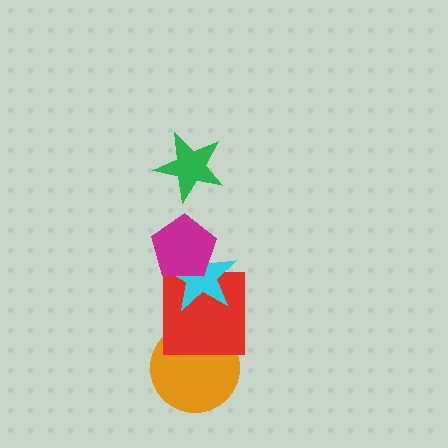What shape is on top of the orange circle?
The red square is on top of the orange circle.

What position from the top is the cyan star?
The cyan star is 3rd from the top.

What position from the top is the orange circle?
The orange circle is 5th from the top.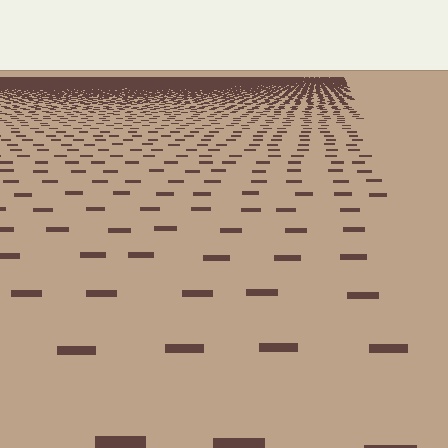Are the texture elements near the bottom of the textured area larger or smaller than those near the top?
Larger. Near the bottom, elements are closer to the viewer and appear at a bigger on-screen size.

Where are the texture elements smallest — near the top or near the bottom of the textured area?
Near the top.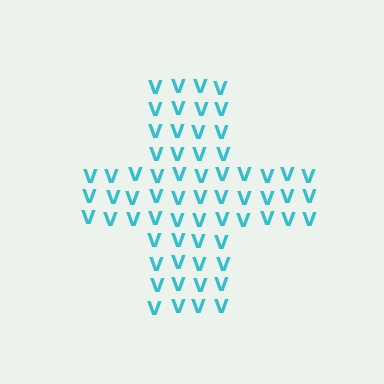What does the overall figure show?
The overall figure shows a cross.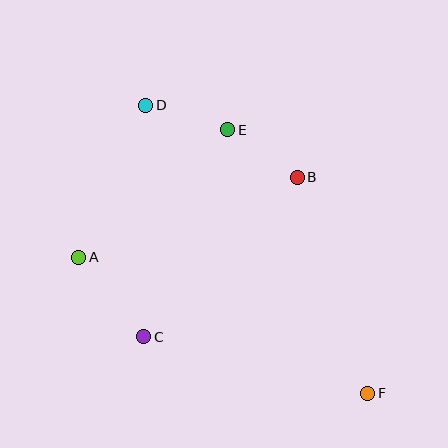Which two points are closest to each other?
Points B and E are closest to each other.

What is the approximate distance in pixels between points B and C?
The distance between B and C is approximately 221 pixels.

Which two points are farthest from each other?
Points D and F are farthest from each other.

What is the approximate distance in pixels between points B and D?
The distance between B and D is approximately 168 pixels.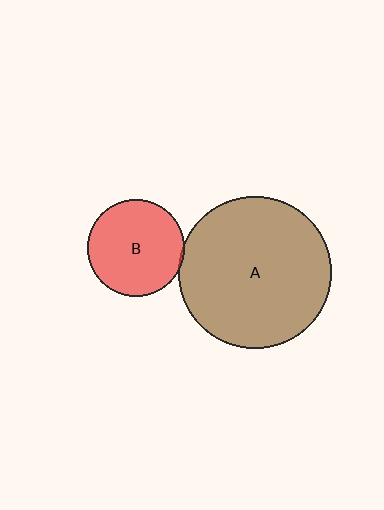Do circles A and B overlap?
Yes.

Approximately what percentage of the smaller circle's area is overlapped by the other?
Approximately 5%.